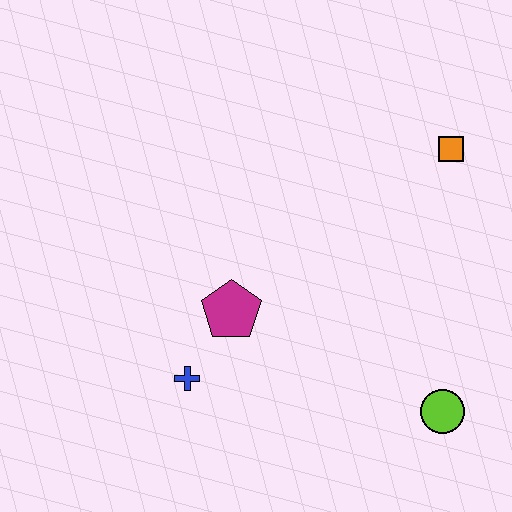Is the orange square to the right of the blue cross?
Yes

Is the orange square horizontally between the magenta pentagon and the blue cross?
No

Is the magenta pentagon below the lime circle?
No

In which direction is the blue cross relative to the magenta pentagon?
The blue cross is below the magenta pentagon.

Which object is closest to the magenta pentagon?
The blue cross is closest to the magenta pentagon.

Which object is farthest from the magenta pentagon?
The orange square is farthest from the magenta pentagon.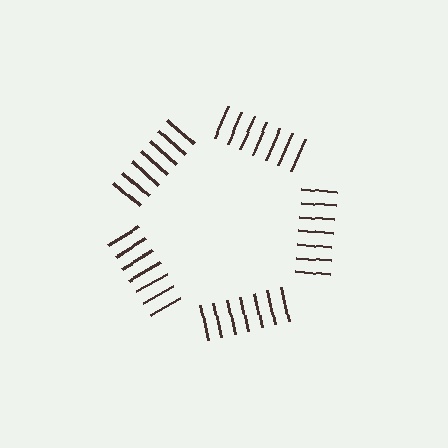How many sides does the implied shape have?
5 sides — the line-ends trace a pentagon.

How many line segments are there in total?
35 — 7 along each of the 5 edges.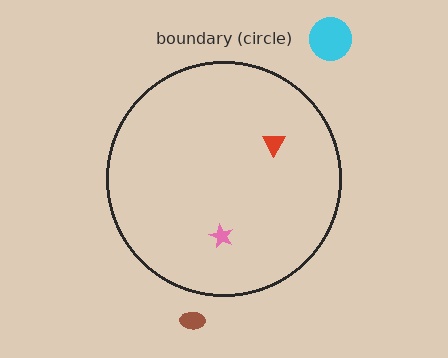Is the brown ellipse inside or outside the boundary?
Outside.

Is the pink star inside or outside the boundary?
Inside.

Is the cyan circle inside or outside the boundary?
Outside.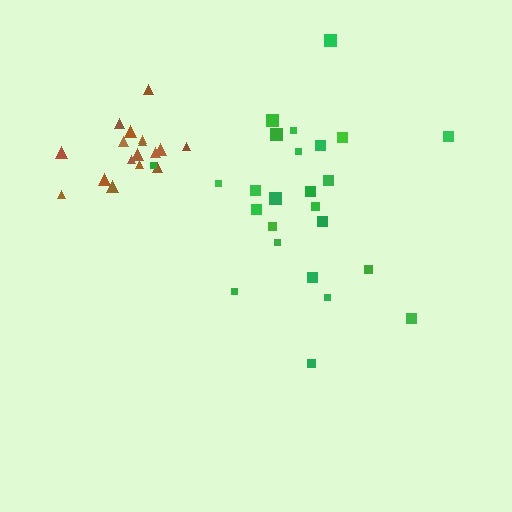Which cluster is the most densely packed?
Brown.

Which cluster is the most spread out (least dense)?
Green.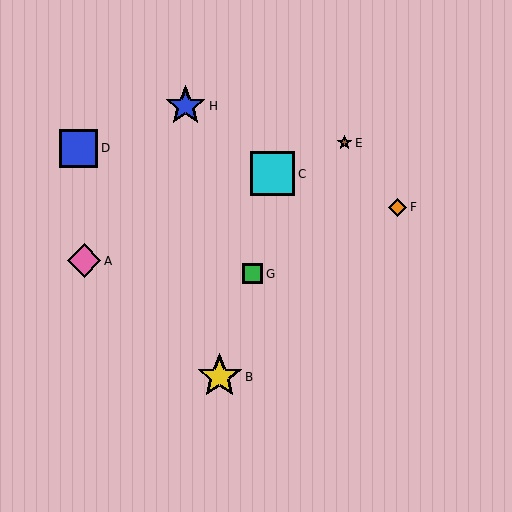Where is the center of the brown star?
The center of the brown star is at (344, 143).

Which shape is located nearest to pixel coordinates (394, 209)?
The orange diamond (labeled F) at (397, 207) is nearest to that location.